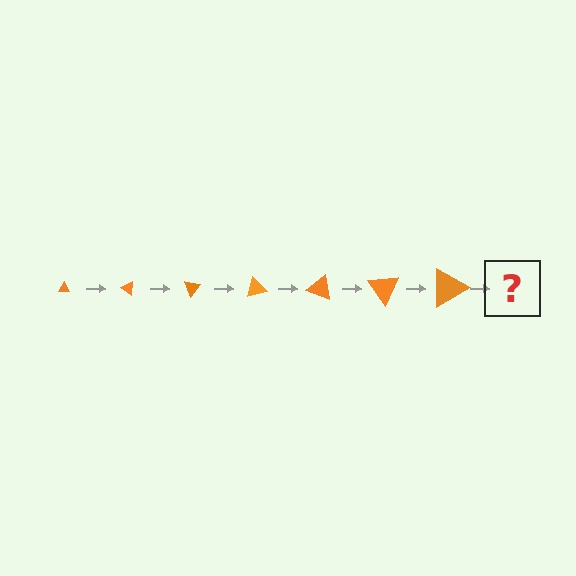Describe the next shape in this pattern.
It should be a triangle, larger than the previous one and rotated 245 degrees from the start.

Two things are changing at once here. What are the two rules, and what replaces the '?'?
The two rules are that the triangle grows larger each step and it rotates 35 degrees each step. The '?' should be a triangle, larger than the previous one and rotated 245 degrees from the start.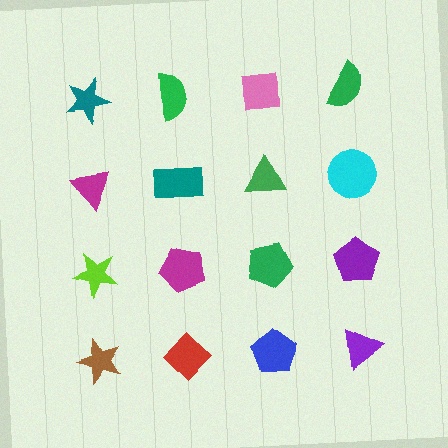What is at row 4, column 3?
A blue pentagon.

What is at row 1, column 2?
A green semicircle.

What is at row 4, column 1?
A brown star.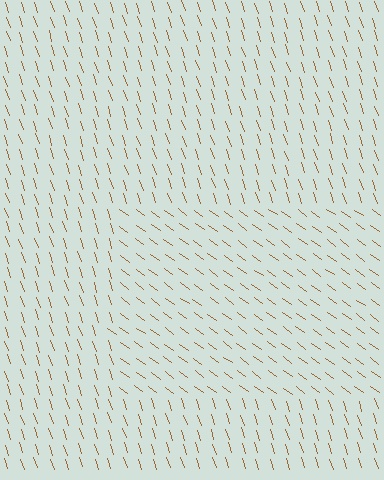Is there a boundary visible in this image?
Yes, there is a texture boundary formed by a change in line orientation.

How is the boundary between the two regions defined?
The boundary is defined purely by a change in line orientation (approximately 36 degrees difference). All lines are the same color and thickness.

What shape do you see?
I see a rectangle.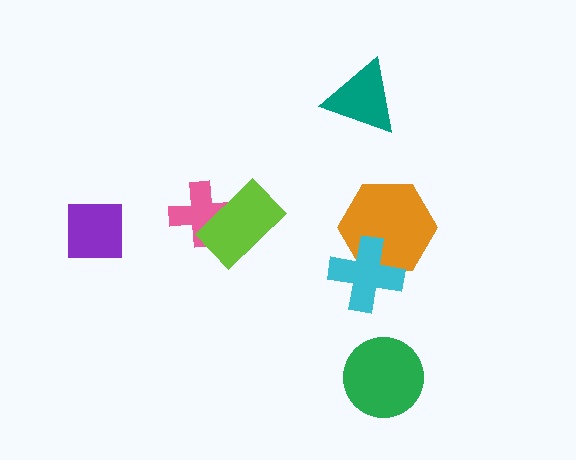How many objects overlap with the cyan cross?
1 object overlaps with the cyan cross.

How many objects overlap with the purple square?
0 objects overlap with the purple square.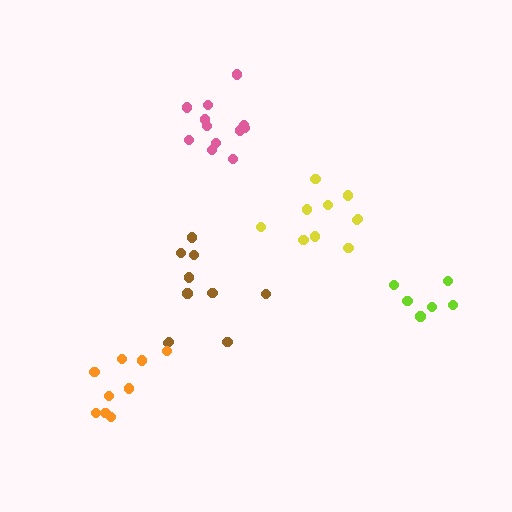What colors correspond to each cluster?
The clusters are colored: yellow, lime, brown, pink, orange.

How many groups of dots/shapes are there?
There are 5 groups.